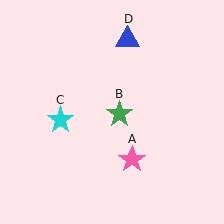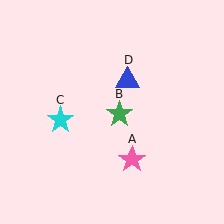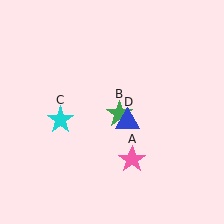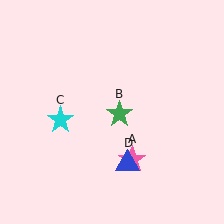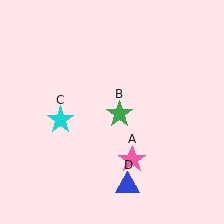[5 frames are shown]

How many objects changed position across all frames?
1 object changed position: blue triangle (object D).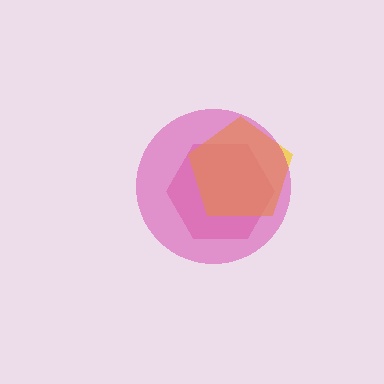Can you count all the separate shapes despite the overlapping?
Yes, there are 3 separate shapes.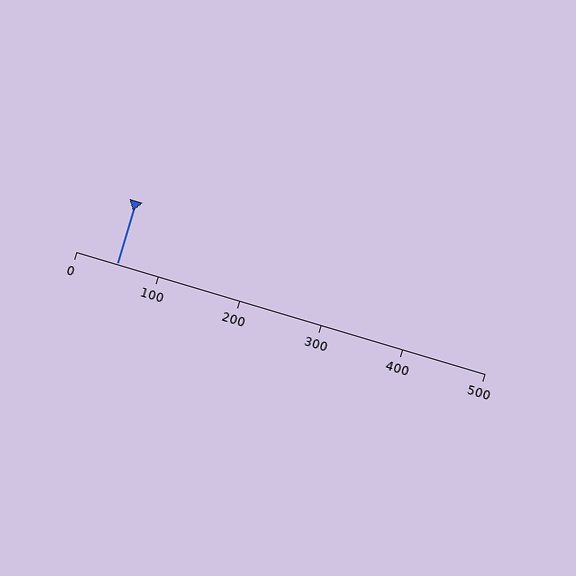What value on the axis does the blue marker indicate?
The marker indicates approximately 50.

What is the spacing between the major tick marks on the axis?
The major ticks are spaced 100 apart.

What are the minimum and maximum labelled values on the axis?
The axis runs from 0 to 500.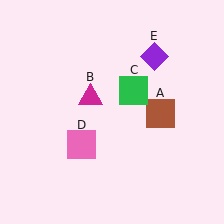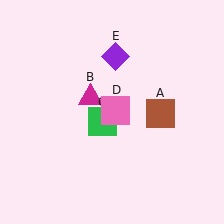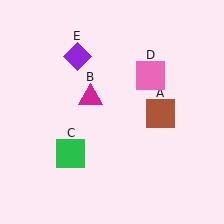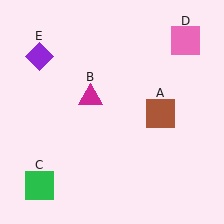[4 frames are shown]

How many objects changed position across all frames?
3 objects changed position: green square (object C), pink square (object D), purple diamond (object E).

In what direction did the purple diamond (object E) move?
The purple diamond (object E) moved left.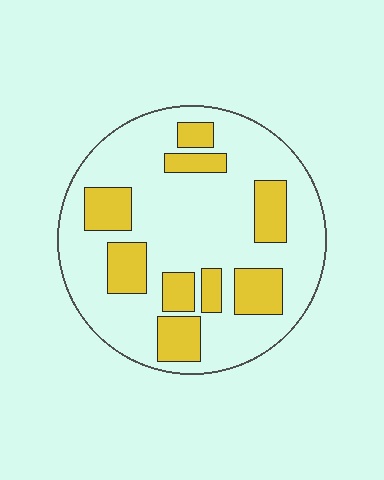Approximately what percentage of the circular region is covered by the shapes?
Approximately 25%.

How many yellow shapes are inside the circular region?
9.